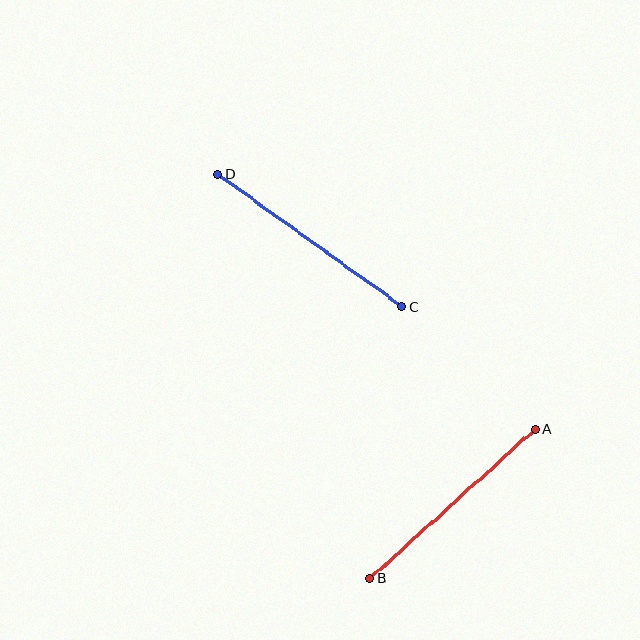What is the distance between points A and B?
The distance is approximately 222 pixels.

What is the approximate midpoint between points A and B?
The midpoint is at approximately (452, 504) pixels.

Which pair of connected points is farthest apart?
Points C and D are farthest apart.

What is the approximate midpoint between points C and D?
The midpoint is at approximately (310, 240) pixels.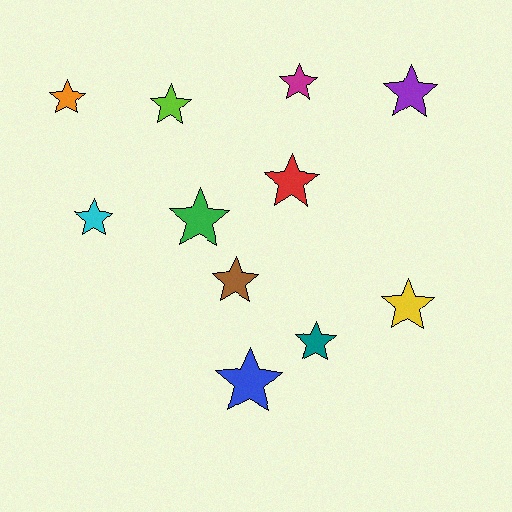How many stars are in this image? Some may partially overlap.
There are 11 stars.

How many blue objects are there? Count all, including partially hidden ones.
There is 1 blue object.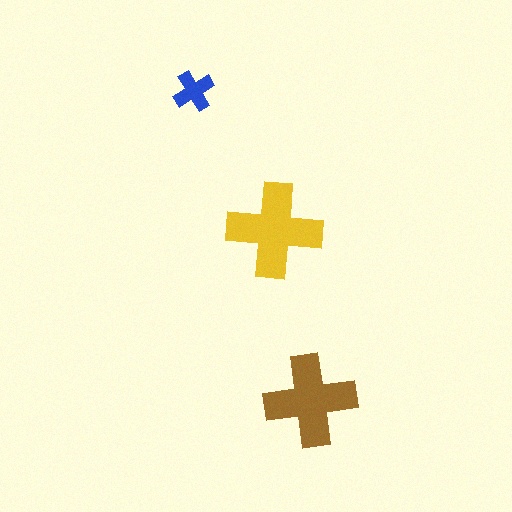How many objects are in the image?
There are 3 objects in the image.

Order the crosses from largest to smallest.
the yellow one, the brown one, the blue one.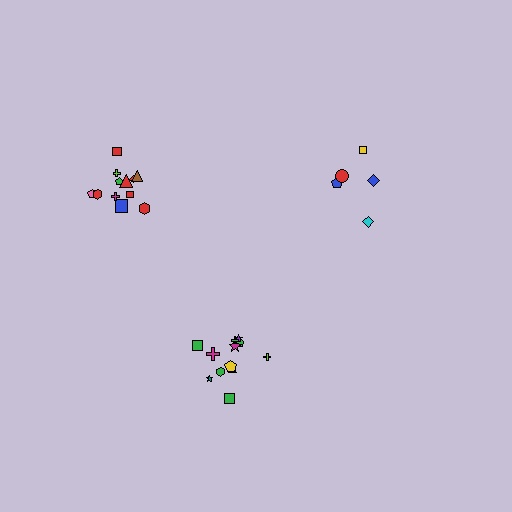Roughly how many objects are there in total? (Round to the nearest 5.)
Roughly 30 objects in total.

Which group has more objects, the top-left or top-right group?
The top-left group.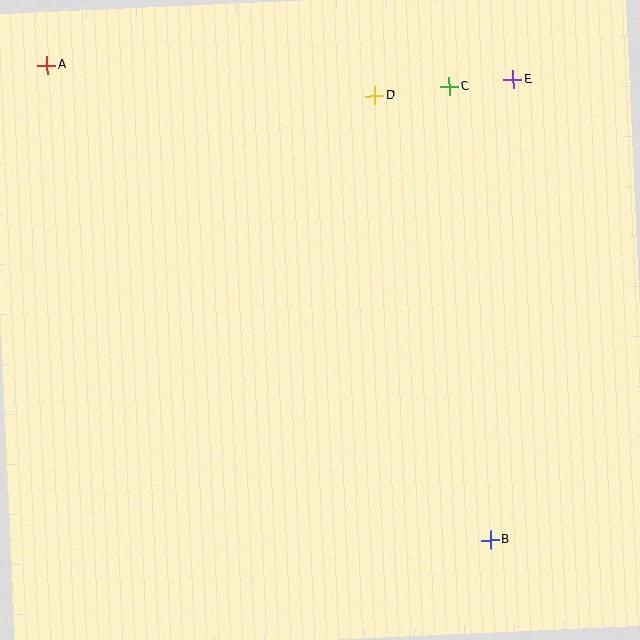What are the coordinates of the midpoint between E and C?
The midpoint between E and C is at (481, 83).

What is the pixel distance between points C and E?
The distance between C and E is 64 pixels.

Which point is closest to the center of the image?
Point D at (375, 95) is closest to the center.